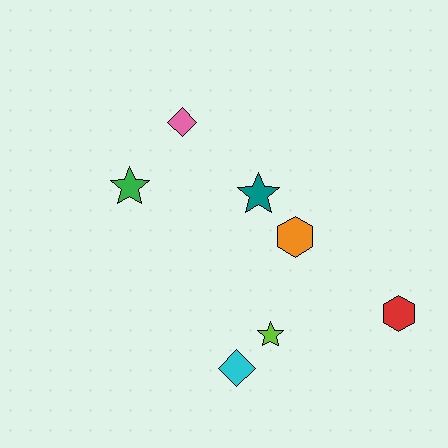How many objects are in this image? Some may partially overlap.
There are 7 objects.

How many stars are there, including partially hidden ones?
There are 3 stars.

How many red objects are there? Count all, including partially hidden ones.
There is 1 red object.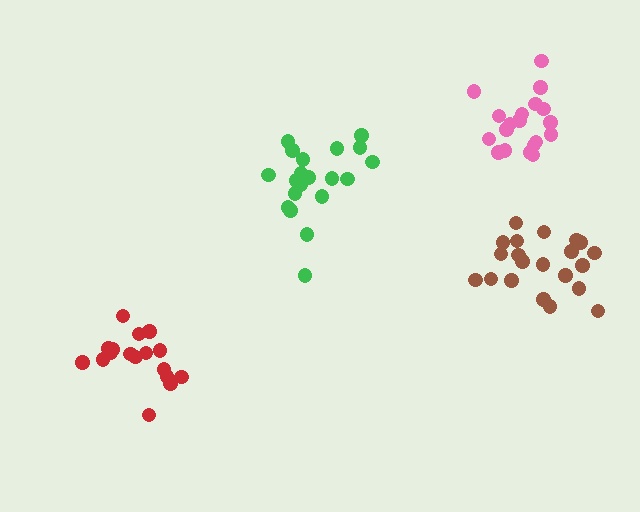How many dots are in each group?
Group 1: 20 dots, Group 2: 17 dots, Group 3: 20 dots, Group 4: 21 dots (78 total).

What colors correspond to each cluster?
The clusters are colored: green, red, pink, brown.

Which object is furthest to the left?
The red cluster is leftmost.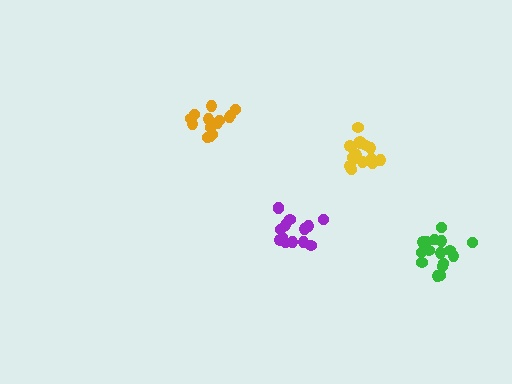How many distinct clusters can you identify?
There are 4 distinct clusters.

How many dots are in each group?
Group 1: 16 dots, Group 2: 14 dots, Group 3: 18 dots, Group 4: 15 dots (63 total).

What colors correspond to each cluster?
The clusters are colored: yellow, purple, green, orange.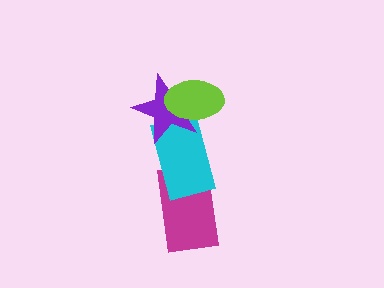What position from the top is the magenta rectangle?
The magenta rectangle is 4th from the top.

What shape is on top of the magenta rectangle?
The cyan rectangle is on top of the magenta rectangle.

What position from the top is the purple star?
The purple star is 2nd from the top.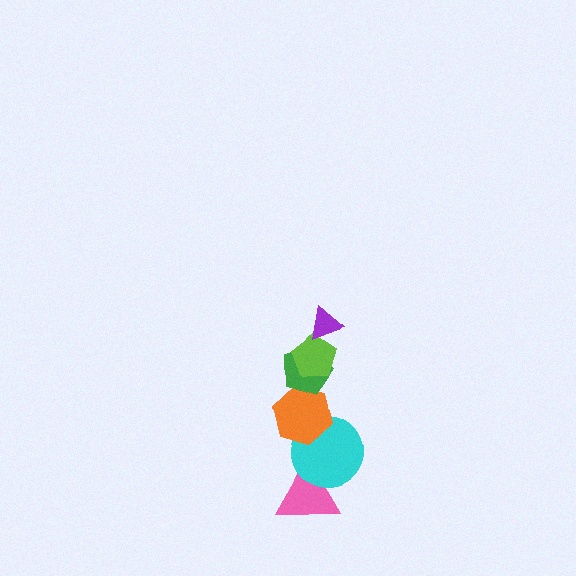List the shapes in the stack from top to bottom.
From top to bottom: the purple triangle, the lime pentagon, the green pentagon, the orange hexagon, the cyan circle, the pink triangle.